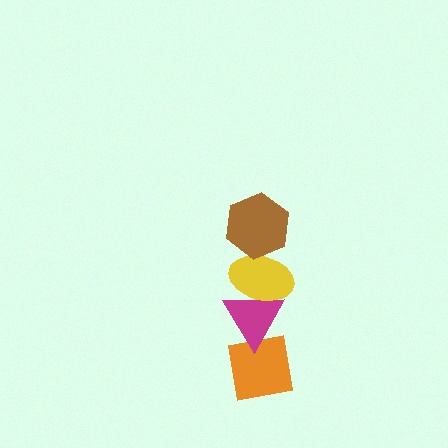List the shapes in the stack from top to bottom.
From top to bottom: the brown hexagon, the yellow ellipse, the magenta triangle, the orange square.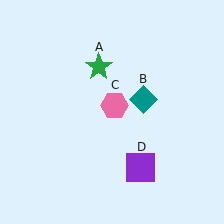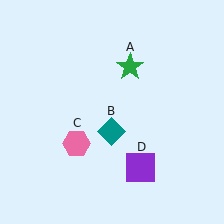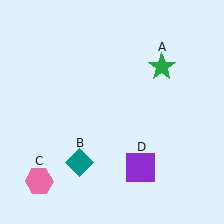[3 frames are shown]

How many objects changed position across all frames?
3 objects changed position: green star (object A), teal diamond (object B), pink hexagon (object C).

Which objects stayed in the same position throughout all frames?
Purple square (object D) remained stationary.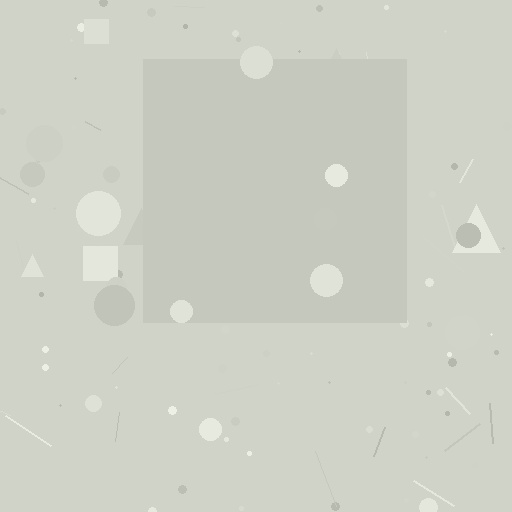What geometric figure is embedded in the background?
A square is embedded in the background.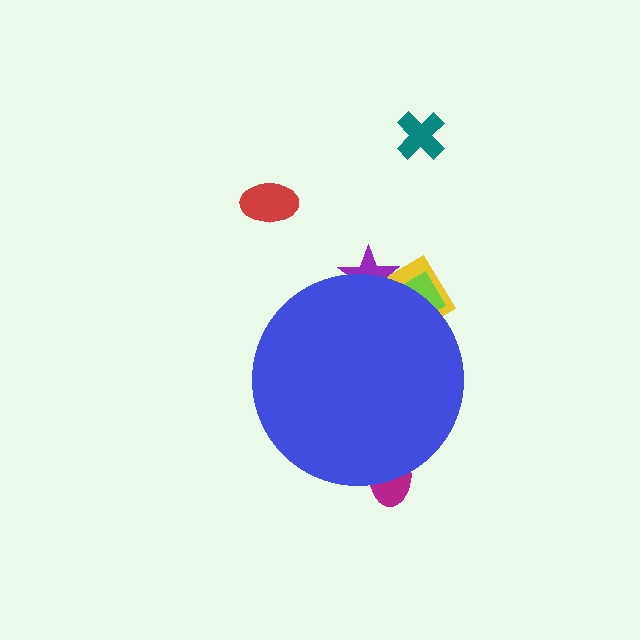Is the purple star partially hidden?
Yes, the purple star is partially hidden behind the blue circle.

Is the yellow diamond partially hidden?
Yes, the yellow diamond is partially hidden behind the blue circle.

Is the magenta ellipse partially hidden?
Yes, the magenta ellipse is partially hidden behind the blue circle.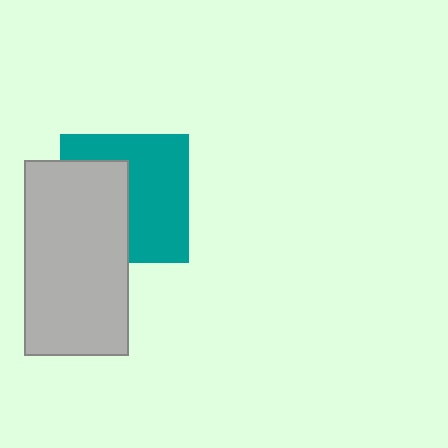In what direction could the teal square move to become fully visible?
The teal square could move right. That would shift it out from behind the light gray rectangle entirely.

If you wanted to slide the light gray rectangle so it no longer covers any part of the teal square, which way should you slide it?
Slide it left — that is the most direct way to separate the two shapes.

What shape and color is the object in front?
The object in front is a light gray rectangle.